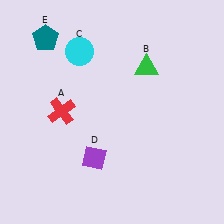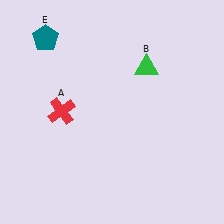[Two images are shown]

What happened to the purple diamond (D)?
The purple diamond (D) was removed in Image 2. It was in the bottom-left area of Image 1.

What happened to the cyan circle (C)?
The cyan circle (C) was removed in Image 2. It was in the top-left area of Image 1.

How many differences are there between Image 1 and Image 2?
There are 2 differences between the two images.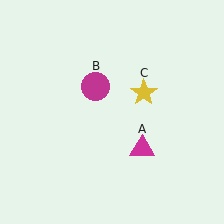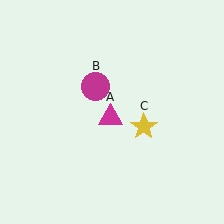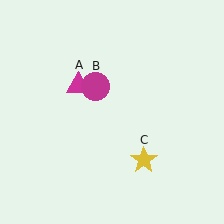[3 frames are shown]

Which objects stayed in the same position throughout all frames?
Magenta circle (object B) remained stationary.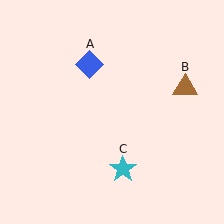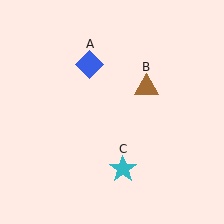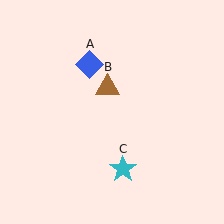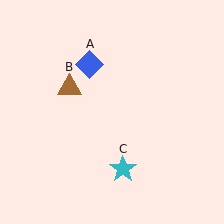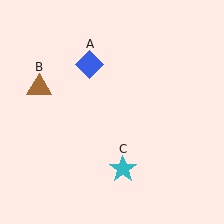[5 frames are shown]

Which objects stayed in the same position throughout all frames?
Blue diamond (object A) and cyan star (object C) remained stationary.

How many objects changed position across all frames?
1 object changed position: brown triangle (object B).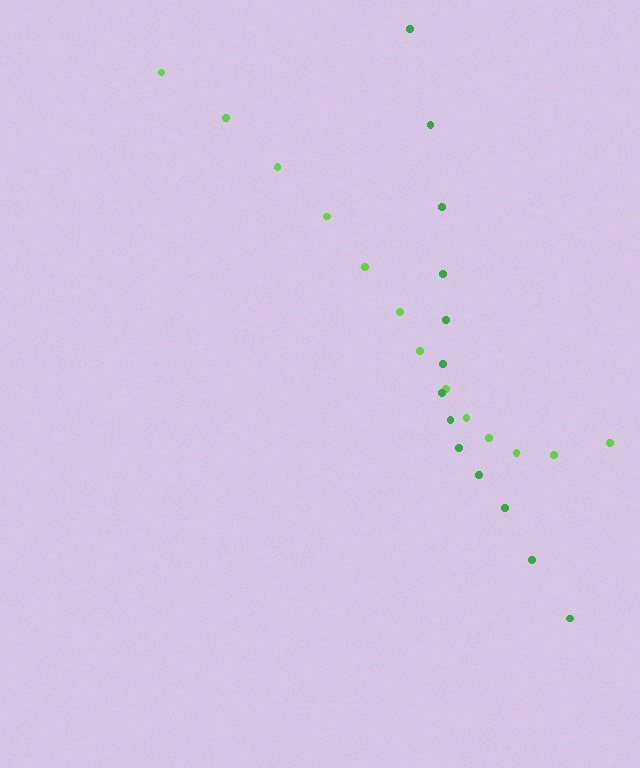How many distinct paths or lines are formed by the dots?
There are 2 distinct paths.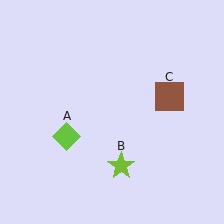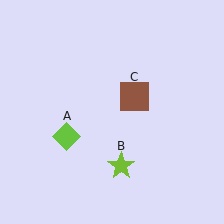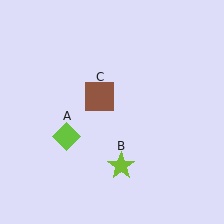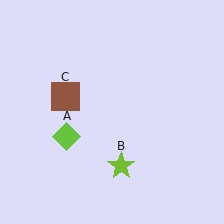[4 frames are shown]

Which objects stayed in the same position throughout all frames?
Lime diamond (object A) and lime star (object B) remained stationary.